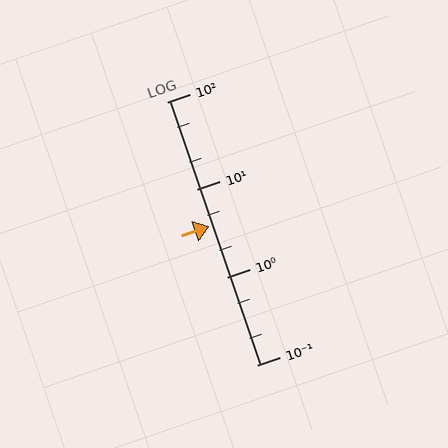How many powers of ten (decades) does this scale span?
The scale spans 3 decades, from 0.1 to 100.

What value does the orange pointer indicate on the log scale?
The pointer indicates approximately 3.8.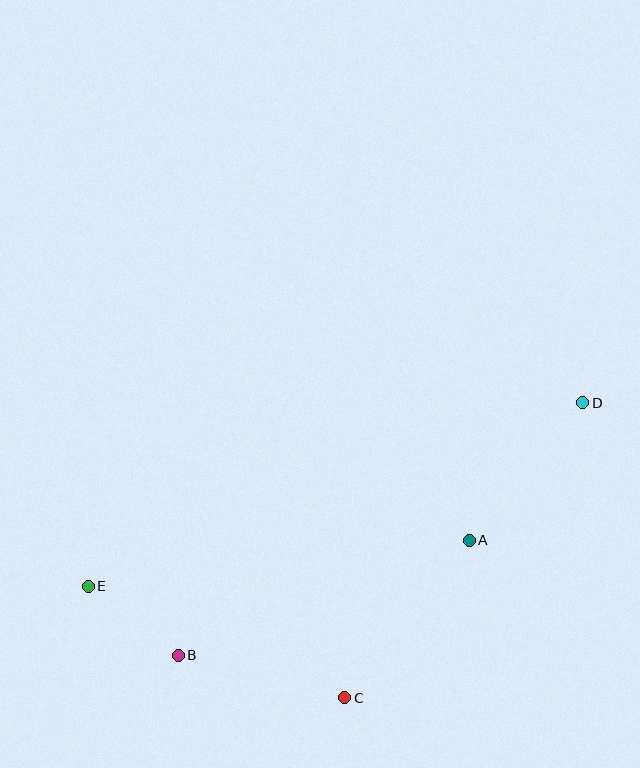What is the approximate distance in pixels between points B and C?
The distance between B and C is approximately 172 pixels.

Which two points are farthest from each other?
Points D and E are farthest from each other.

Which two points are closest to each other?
Points B and E are closest to each other.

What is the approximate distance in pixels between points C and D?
The distance between C and D is approximately 379 pixels.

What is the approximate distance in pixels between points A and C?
The distance between A and C is approximately 201 pixels.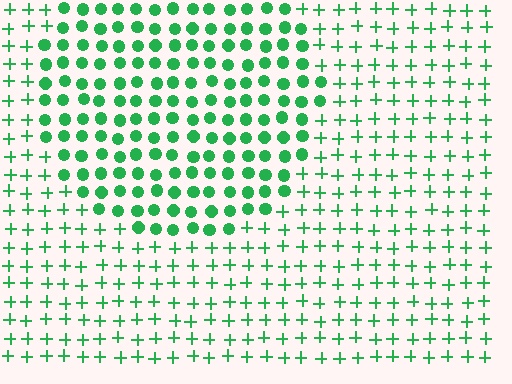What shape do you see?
I see a circle.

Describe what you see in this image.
The image is filled with small green elements arranged in a uniform grid. A circle-shaped region contains circles, while the surrounding area contains plus signs. The boundary is defined purely by the change in element shape.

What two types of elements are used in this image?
The image uses circles inside the circle region and plus signs outside it.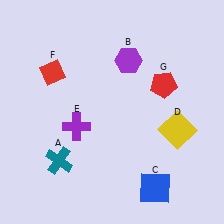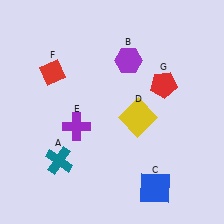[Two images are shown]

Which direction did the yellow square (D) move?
The yellow square (D) moved left.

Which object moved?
The yellow square (D) moved left.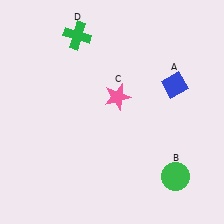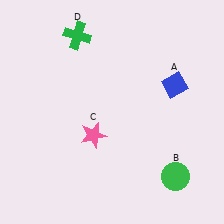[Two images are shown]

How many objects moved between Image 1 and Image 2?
1 object moved between the two images.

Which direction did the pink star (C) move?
The pink star (C) moved down.